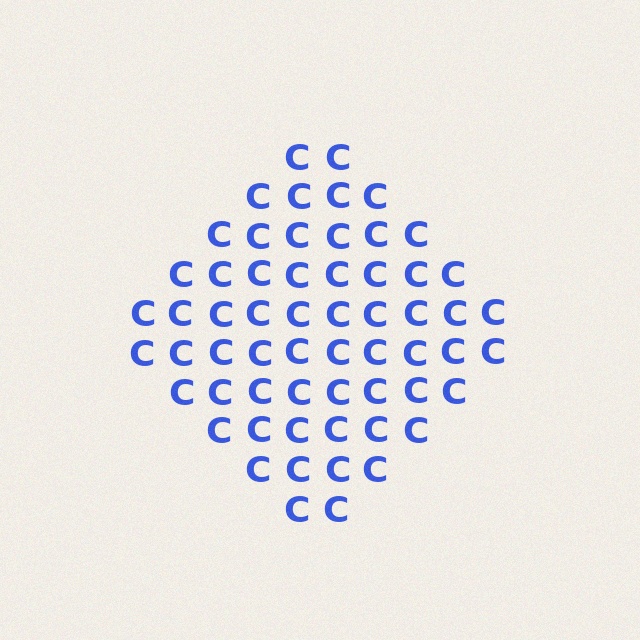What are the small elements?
The small elements are letter C's.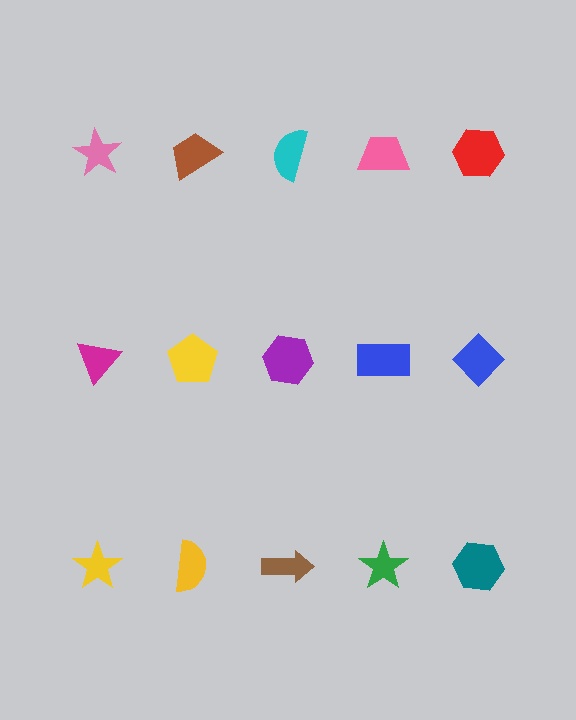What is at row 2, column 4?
A blue rectangle.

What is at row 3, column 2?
A yellow semicircle.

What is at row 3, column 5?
A teal hexagon.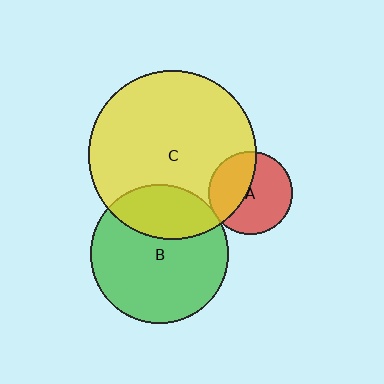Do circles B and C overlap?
Yes.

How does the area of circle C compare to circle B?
Approximately 1.5 times.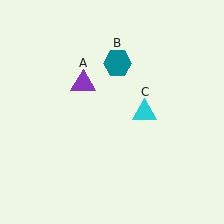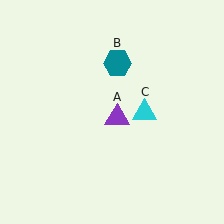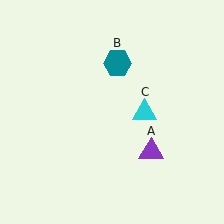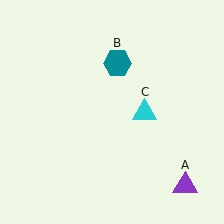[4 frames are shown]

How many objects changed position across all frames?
1 object changed position: purple triangle (object A).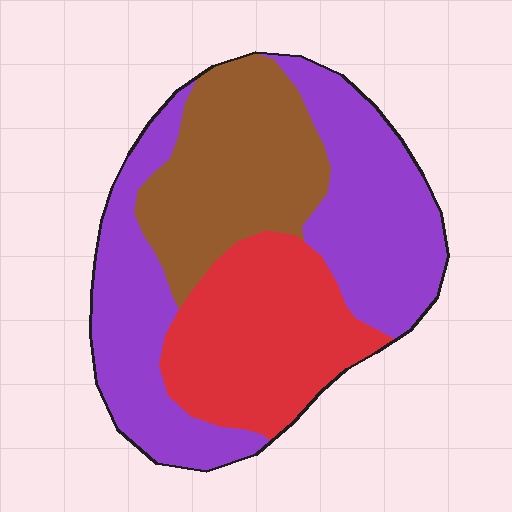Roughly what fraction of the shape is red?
Red takes up about one quarter (1/4) of the shape.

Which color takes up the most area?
Purple, at roughly 45%.